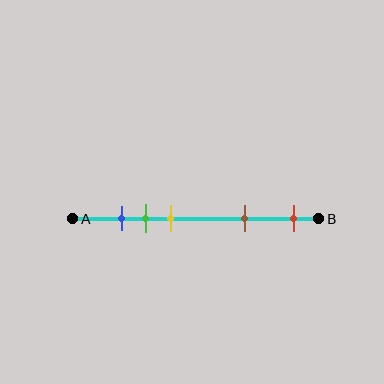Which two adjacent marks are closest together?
The blue and green marks are the closest adjacent pair.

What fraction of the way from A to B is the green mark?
The green mark is approximately 30% (0.3) of the way from A to B.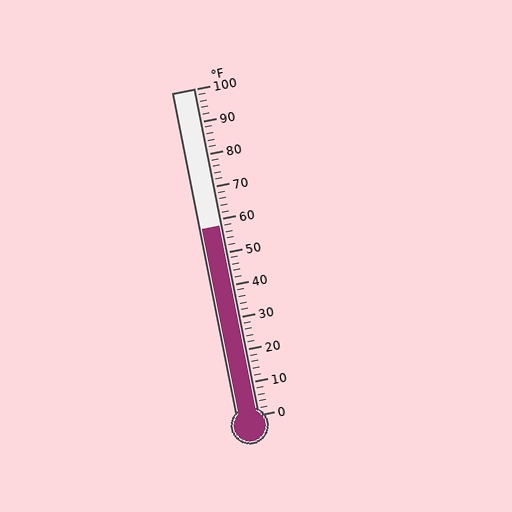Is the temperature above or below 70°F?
The temperature is below 70°F.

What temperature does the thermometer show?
The thermometer shows approximately 58°F.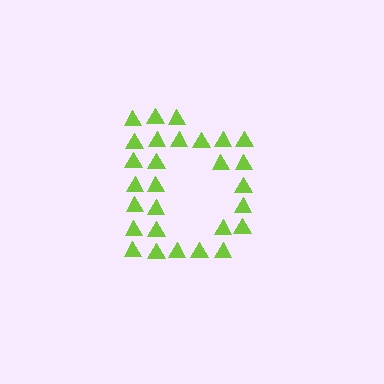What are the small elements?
The small elements are triangles.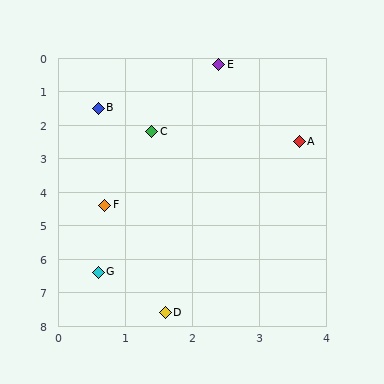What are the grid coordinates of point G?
Point G is at approximately (0.6, 6.4).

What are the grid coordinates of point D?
Point D is at approximately (1.6, 7.6).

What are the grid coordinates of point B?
Point B is at approximately (0.6, 1.5).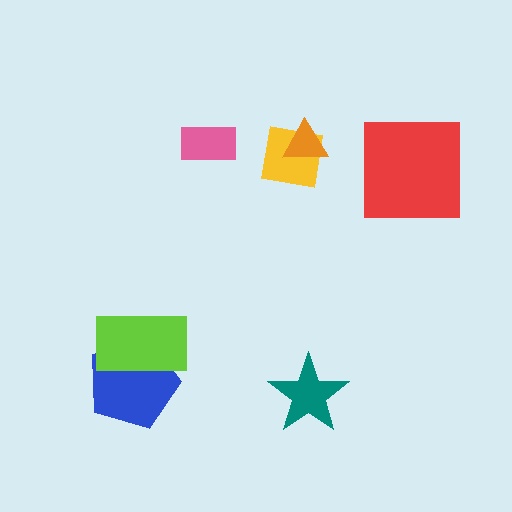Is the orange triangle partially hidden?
No, no other shape covers it.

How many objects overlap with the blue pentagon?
1 object overlaps with the blue pentagon.